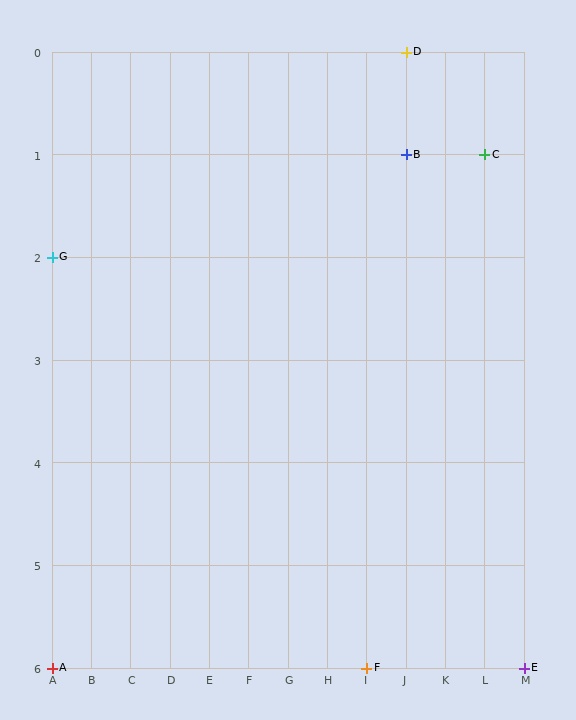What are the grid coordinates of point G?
Point G is at grid coordinates (A, 2).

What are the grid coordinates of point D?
Point D is at grid coordinates (J, 0).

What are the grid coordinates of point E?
Point E is at grid coordinates (M, 6).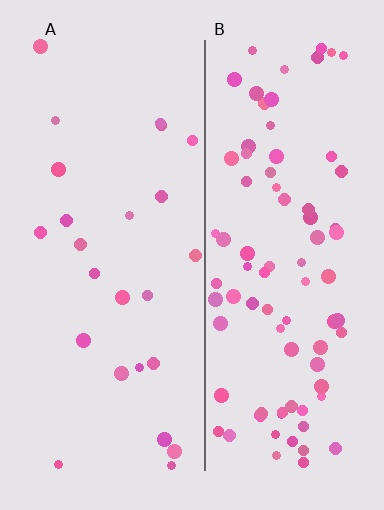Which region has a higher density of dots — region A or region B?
B (the right).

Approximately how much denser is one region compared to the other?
Approximately 3.4× — region B over region A.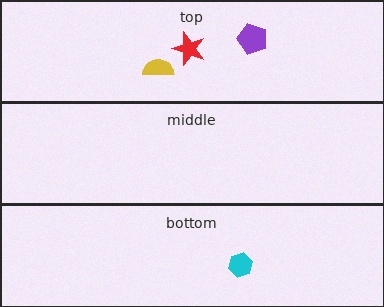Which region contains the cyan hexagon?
The bottom region.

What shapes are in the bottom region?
The cyan hexagon.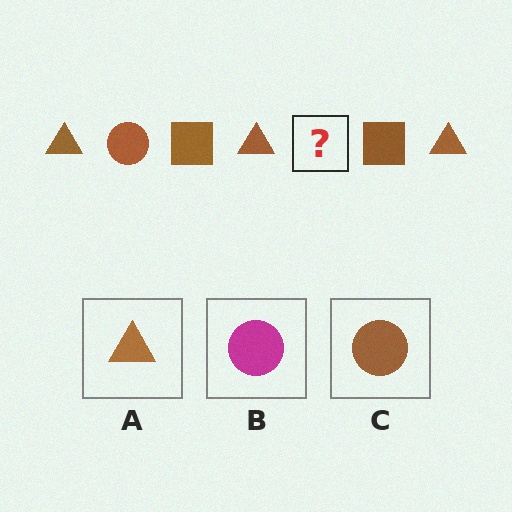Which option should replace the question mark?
Option C.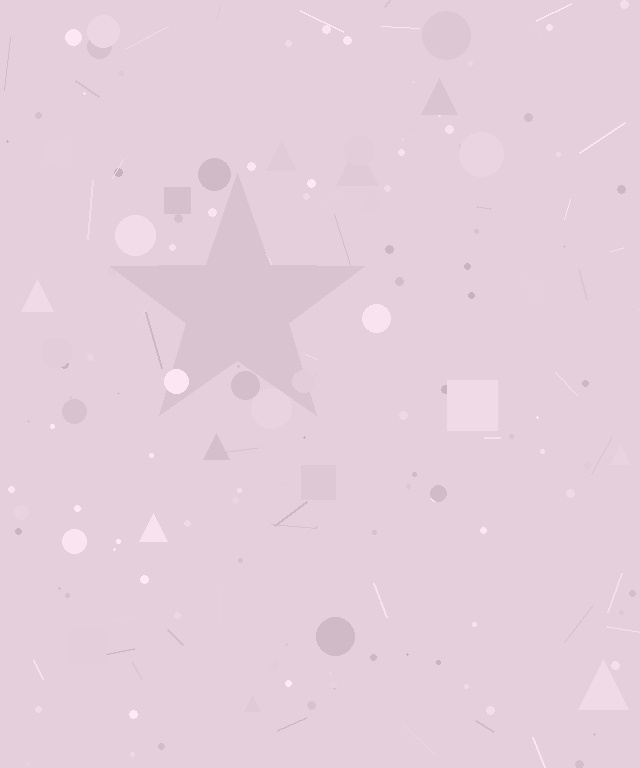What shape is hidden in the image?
A star is hidden in the image.